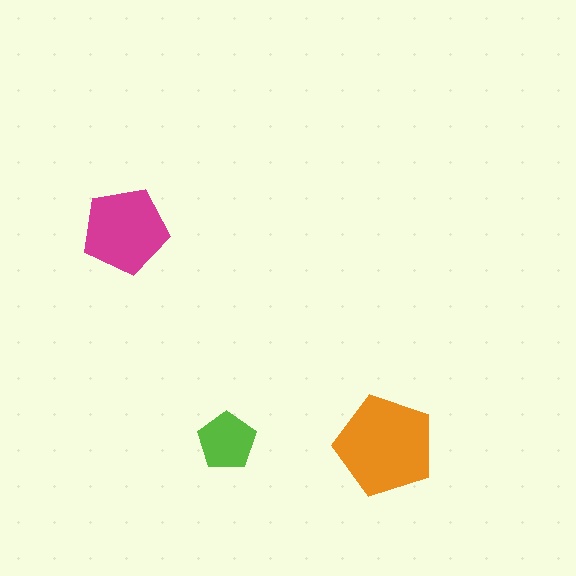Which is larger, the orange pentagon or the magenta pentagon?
The orange one.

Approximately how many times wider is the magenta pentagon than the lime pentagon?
About 1.5 times wider.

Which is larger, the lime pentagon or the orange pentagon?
The orange one.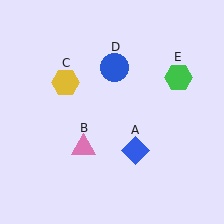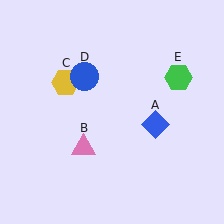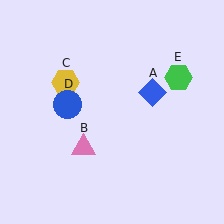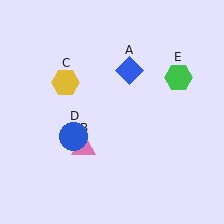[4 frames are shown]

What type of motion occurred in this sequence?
The blue diamond (object A), blue circle (object D) rotated counterclockwise around the center of the scene.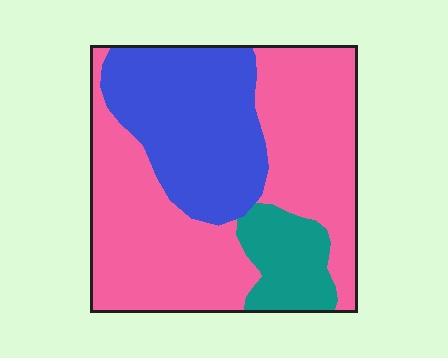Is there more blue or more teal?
Blue.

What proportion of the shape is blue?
Blue takes up about one third (1/3) of the shape.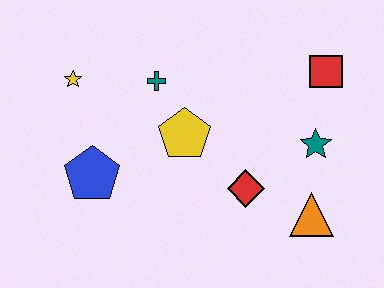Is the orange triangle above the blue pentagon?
No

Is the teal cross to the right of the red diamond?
No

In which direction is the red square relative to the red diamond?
The red square is above the red diamond.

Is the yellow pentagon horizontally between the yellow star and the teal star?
Yes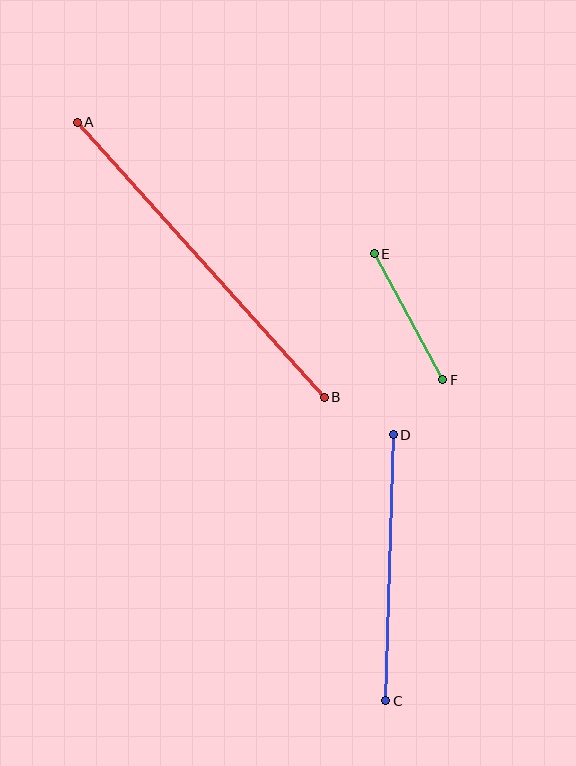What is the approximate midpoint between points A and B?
The midpoint is at approximately (201, 260) pixels.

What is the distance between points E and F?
The distance is approximately 144 pixels.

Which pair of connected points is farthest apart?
Points A and B are farthest apart.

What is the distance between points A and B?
The distance is approximately 370 pixels.